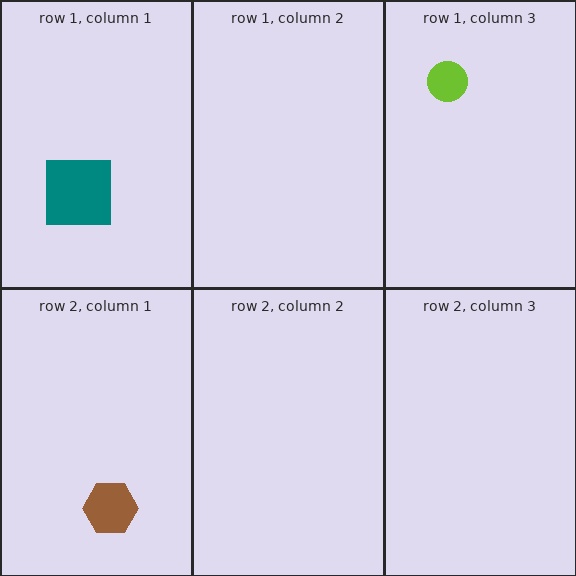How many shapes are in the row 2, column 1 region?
1.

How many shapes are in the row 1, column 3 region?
1.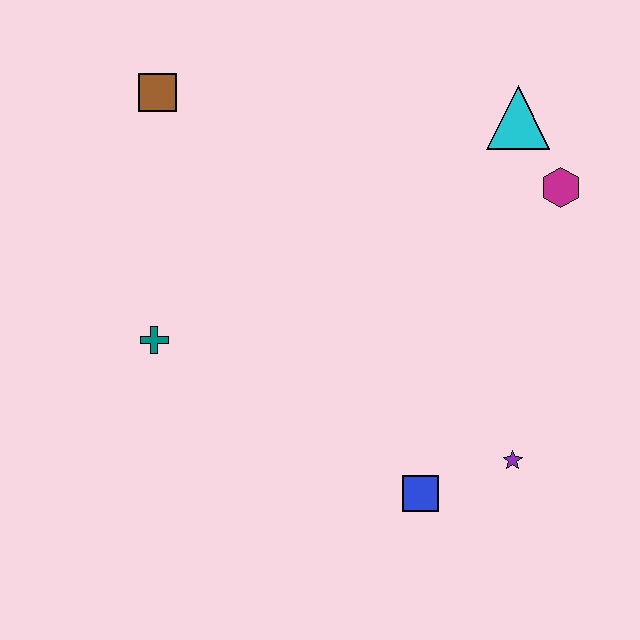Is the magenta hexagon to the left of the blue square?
No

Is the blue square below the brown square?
Yes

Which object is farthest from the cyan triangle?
The teal cross is farthest from the cyan triangle.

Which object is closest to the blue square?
The purple star is closest to the blue square.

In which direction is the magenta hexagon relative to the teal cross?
The magenta hexagon is to the right of the teal cross.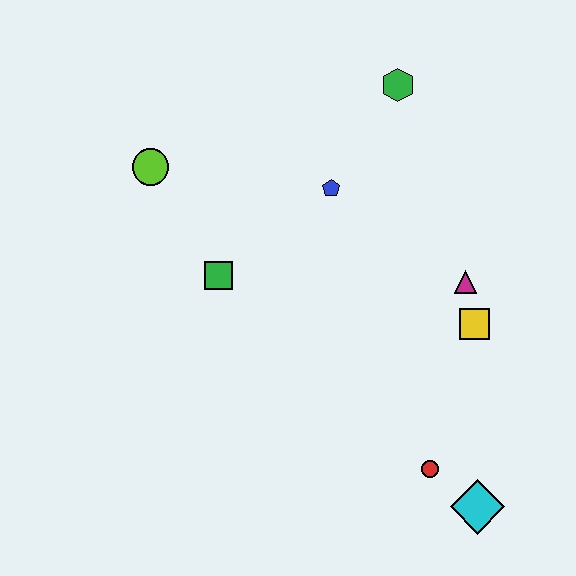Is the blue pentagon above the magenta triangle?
Yes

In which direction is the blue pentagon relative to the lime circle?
The blue pentagon is to the right of the lime circle.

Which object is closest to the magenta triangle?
The yellow square is closest to the magenta triangle.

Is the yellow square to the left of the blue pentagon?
No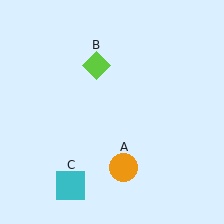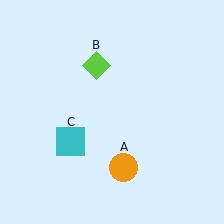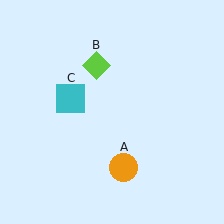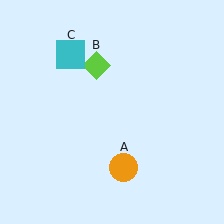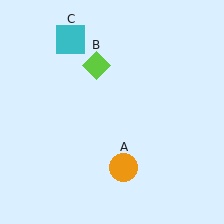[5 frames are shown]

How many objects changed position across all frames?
1 object changed position: cyan square (object C).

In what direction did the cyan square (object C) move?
The cyan square (object C) moved up.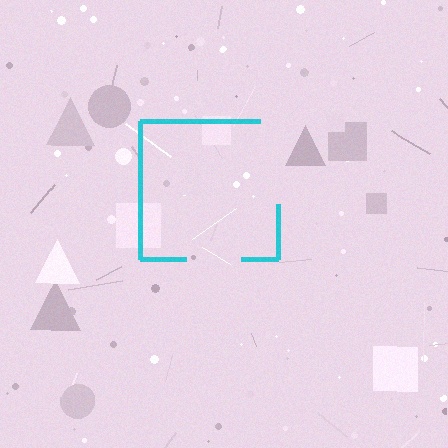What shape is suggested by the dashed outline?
The dashed outline suggests a square.